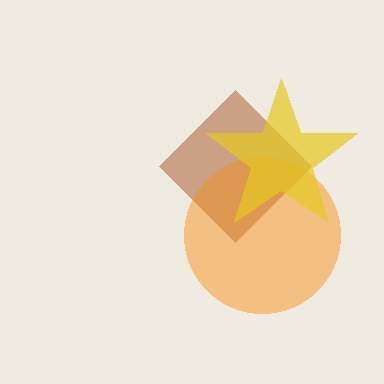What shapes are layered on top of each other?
The layered shapes are: a brown diamond, an orange circle, a yellow star.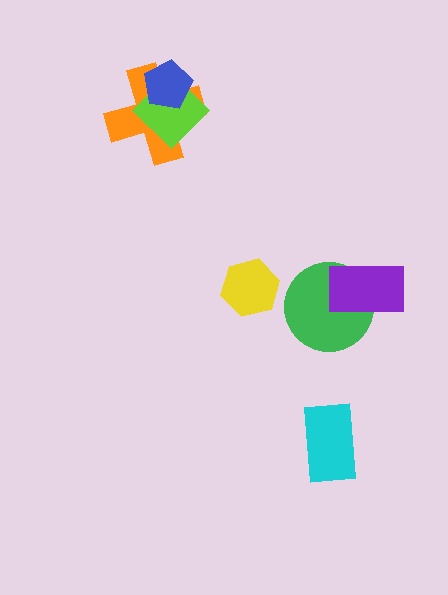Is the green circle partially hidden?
Yes, it is partially covered by another shape.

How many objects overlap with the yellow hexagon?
0 objects overlap with the yellow hexagon.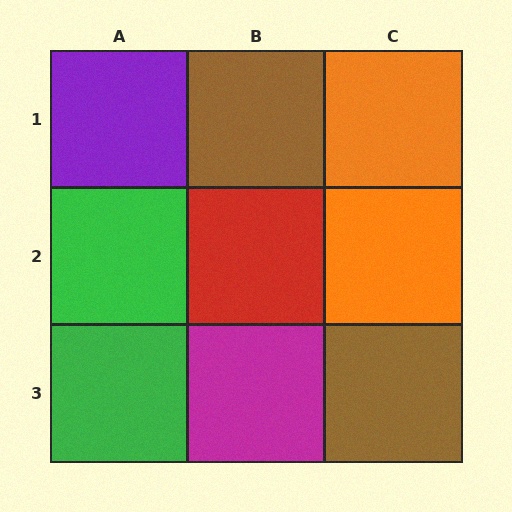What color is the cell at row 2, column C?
Orange.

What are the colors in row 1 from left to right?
Purple, brown, orange.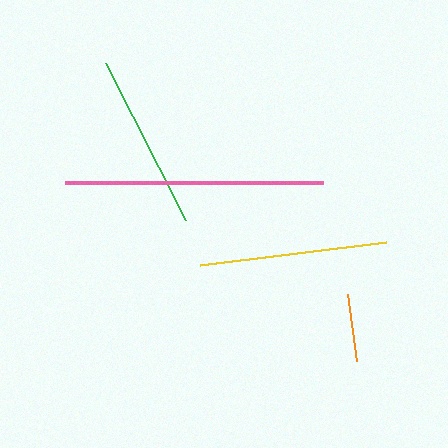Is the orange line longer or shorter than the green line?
The green line is longer than the orange line.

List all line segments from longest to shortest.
From longest to shortest: pink, yellow, green, orange.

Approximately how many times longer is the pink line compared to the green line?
The pink line is approximately 1.5 times the length of the green line.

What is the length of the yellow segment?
The yellow segment is approximately 188 pixels long.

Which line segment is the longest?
The pink line is the longest at approximately 258 pixels.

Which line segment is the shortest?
The orange line is the shortest at approximately 67 pixels.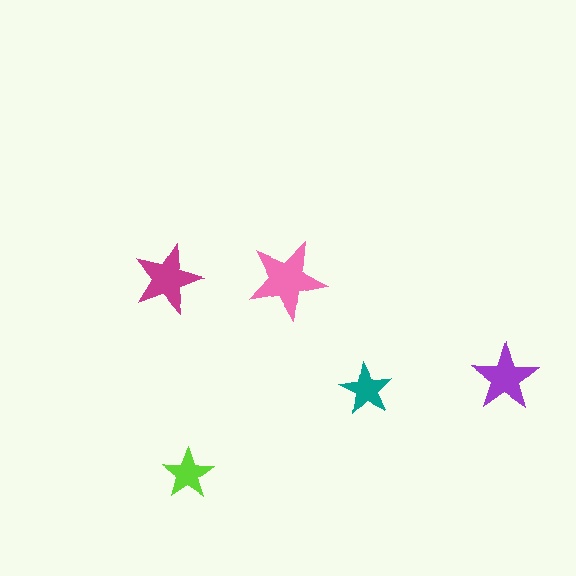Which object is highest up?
The pink star is topmost.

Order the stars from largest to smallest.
the pink one, the magenta one, the purple one, the teal one, the lime one.